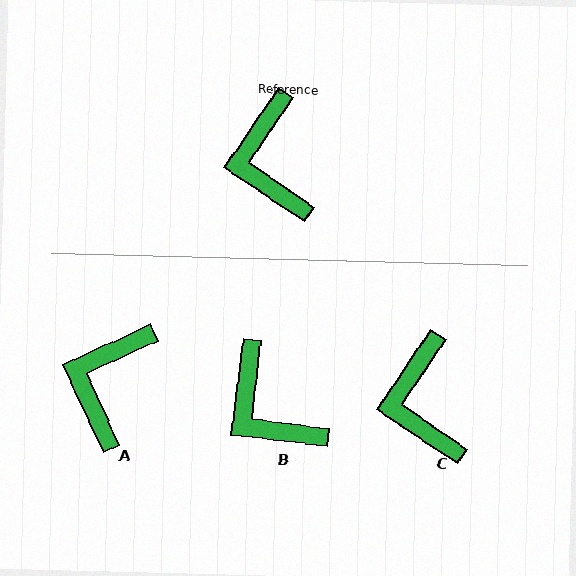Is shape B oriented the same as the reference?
No, it is off by about 27 degrees.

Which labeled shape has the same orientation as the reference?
C.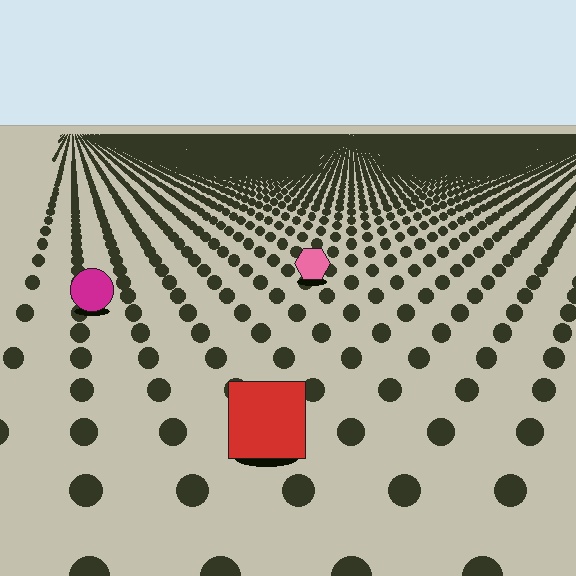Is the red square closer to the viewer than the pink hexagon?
Yes. The red square is closer — you can tell from the texture gradient: the ground texture is coarser near it.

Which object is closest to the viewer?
The red square is closest. The texture marks near it are larger and more spread out.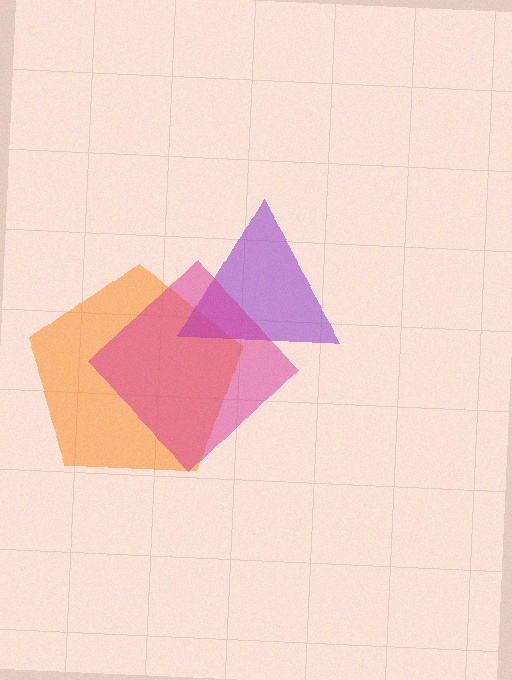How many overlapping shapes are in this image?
There are 3 overlapping shapes in the image.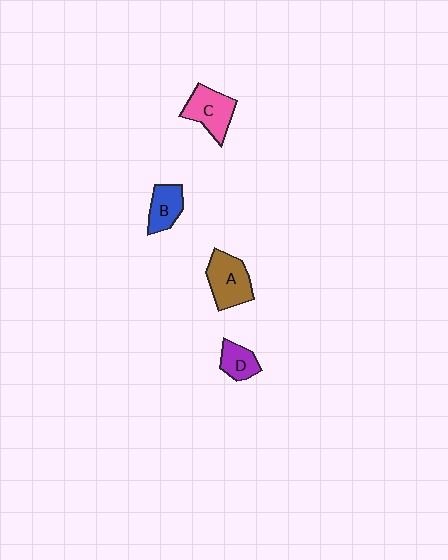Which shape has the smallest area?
Shape D (purple).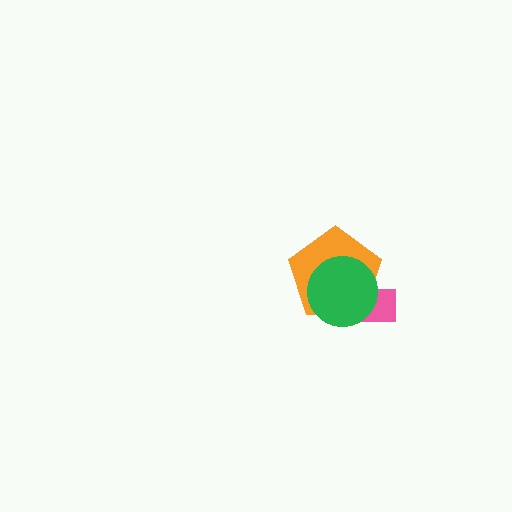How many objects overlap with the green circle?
2 objects overlap with the green circle.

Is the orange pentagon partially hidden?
Yes, it is partially covered by another shape.